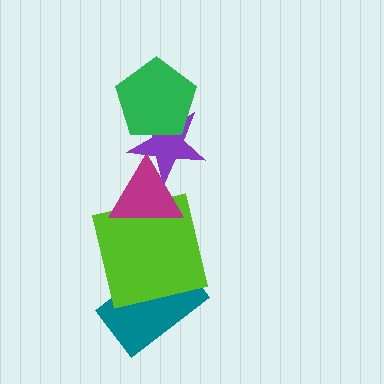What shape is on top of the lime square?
The magenta triangle is on top of the lime square.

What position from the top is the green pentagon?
The green pentagon is 1st from the top.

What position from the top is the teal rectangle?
The teal rectangle is 5th from the top.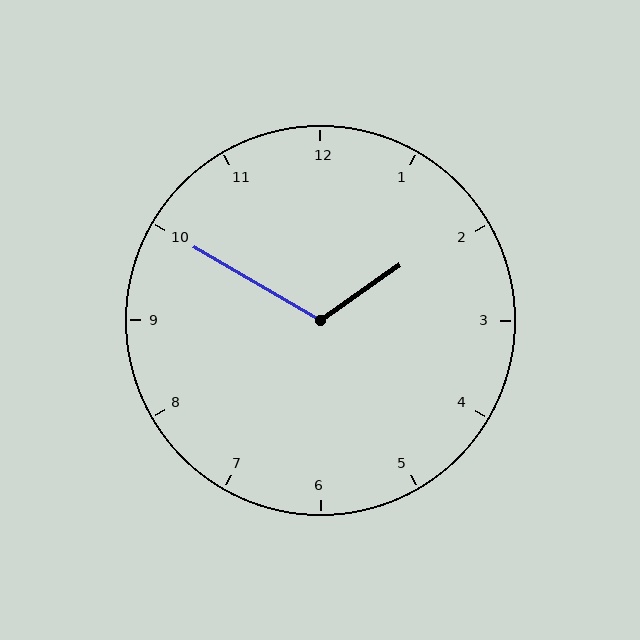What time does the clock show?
1:50.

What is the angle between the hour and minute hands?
Approximately 115 degrees.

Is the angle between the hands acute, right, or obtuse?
It is obtuse.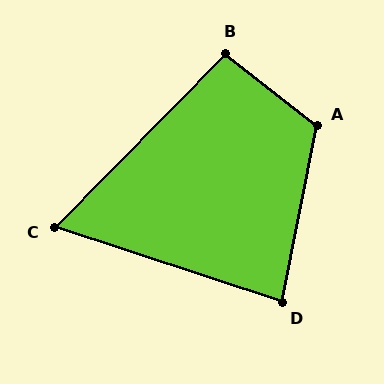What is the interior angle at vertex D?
Approximately 83 degrees (acute).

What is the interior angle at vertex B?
Approximately 97 degrees (obtuse).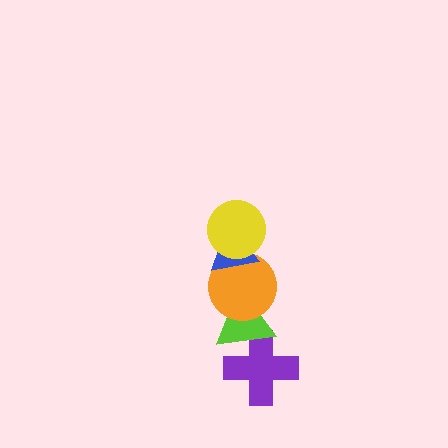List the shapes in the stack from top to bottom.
From top to bottom: the yellow circle, the blue triangle, the orange circle, the lime triangle, the purple cross.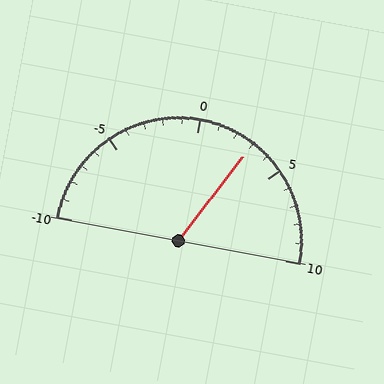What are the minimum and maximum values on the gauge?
The gauge ranges from -10 to 10.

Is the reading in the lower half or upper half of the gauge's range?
The reading is in the upper half of the range (-10 to 10).